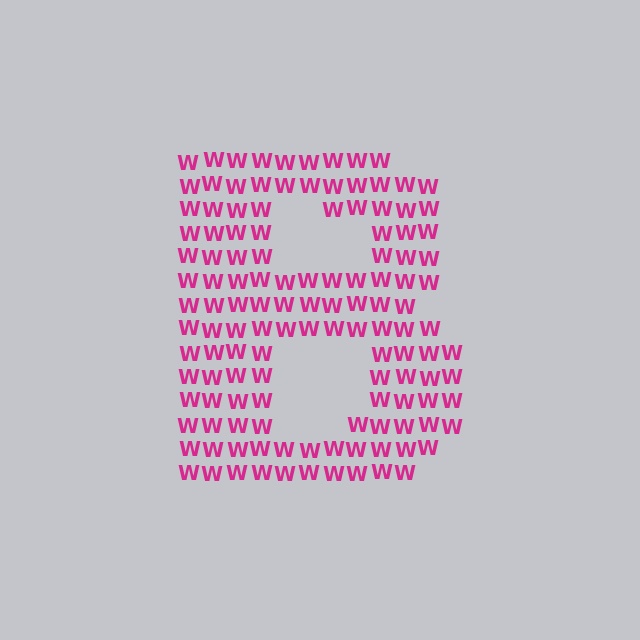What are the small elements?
The small elements are letter W's.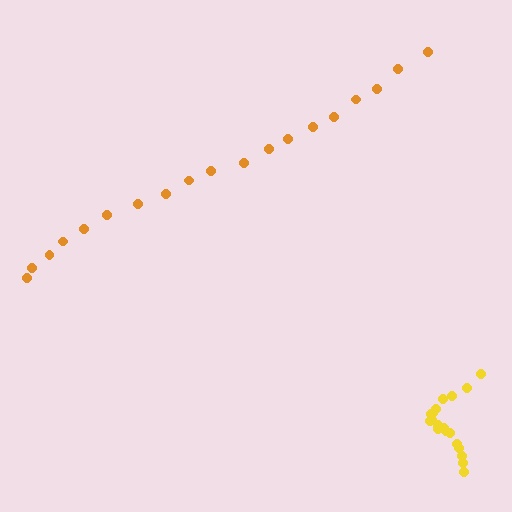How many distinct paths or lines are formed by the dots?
There are 2 distinct paths.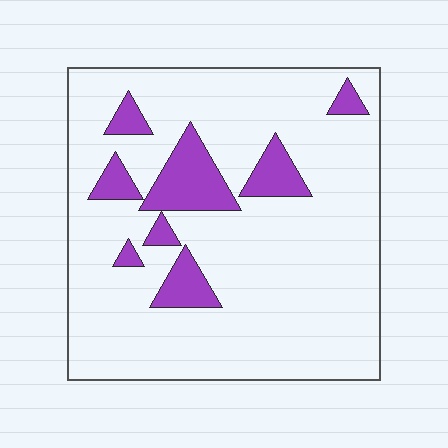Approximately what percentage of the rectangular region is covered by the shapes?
Approximately 15%.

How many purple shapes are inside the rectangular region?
8.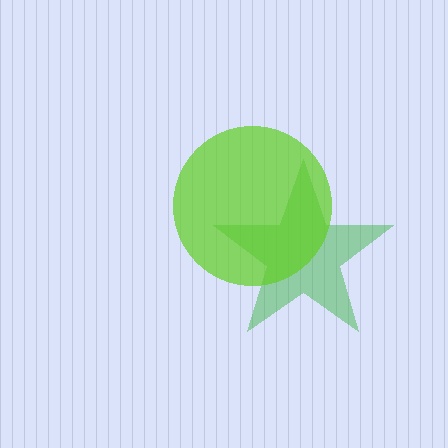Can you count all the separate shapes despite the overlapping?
Yes, there are 2 separate shapes.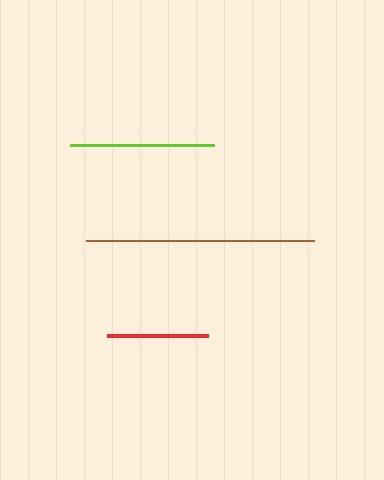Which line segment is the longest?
The brown line is the longest at approximately 228 pixels.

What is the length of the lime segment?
The lime segment is approximately 144 pixels long.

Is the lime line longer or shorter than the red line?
The lime line is longer than the red line.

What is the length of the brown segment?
The brown segment is approximately 228 pixels long.